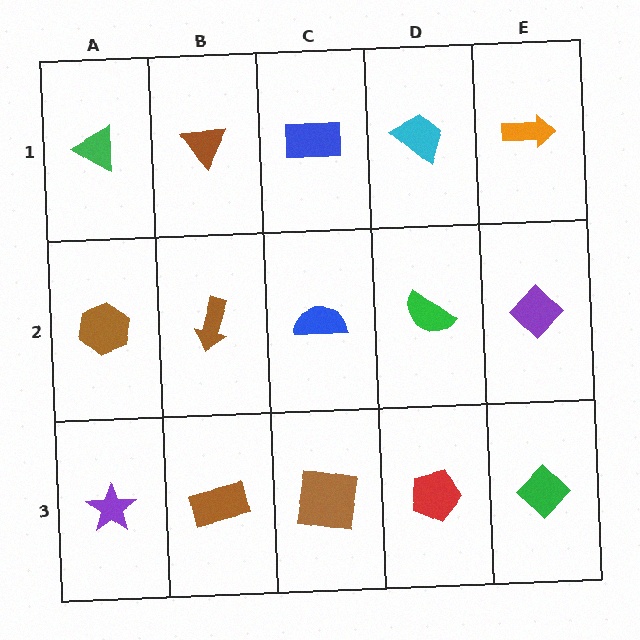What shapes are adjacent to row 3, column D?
A green semicircle (row 2, column D), a brown square (row 3, column C), a green diamond (row 3, column E).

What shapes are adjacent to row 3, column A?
A brown hexagon (row 2, column A), a brown rectangle (row 3, column B).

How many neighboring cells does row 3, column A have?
2.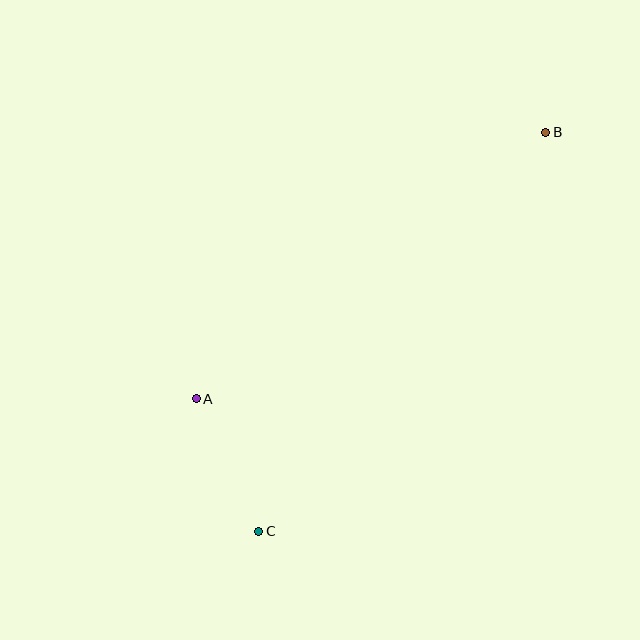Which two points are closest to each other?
Points A and C are closest to each other.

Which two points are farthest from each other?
Points B and C are farthest from each other.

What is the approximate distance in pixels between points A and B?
The distance between A and B is approximately 440 pixels.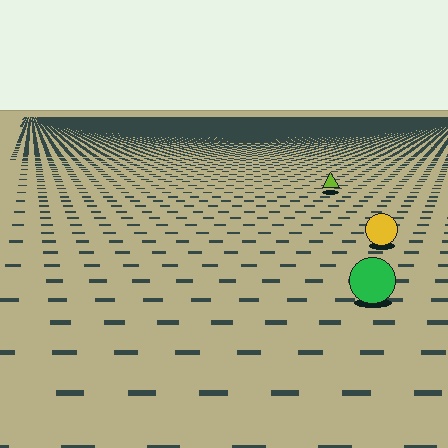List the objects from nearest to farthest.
From nearest to farthest: the green circle, the yellow circle, the lime triangle.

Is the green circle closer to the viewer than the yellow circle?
Yes. The green circle is closer — you can tell from the texture gradient: the ground texture is coarser near it.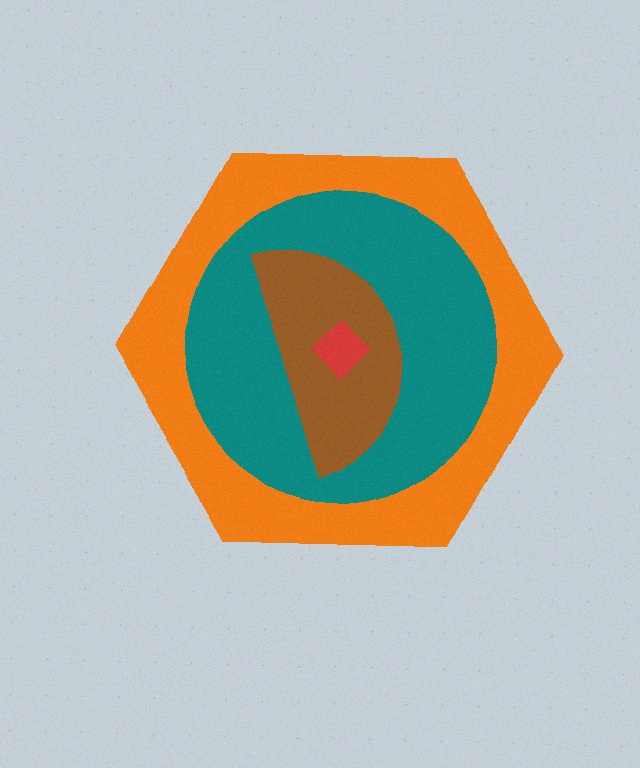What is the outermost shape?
The orange hexagon.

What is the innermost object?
The red diamond.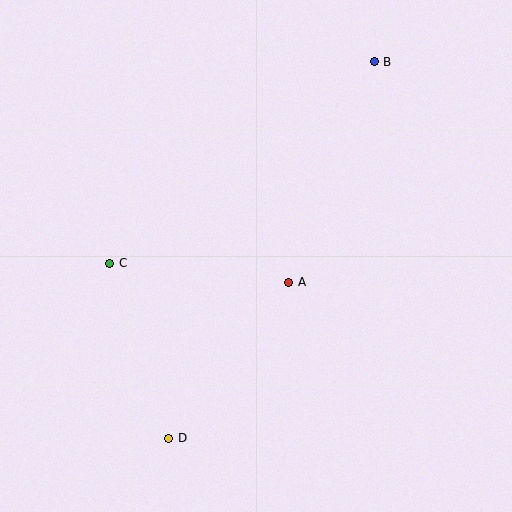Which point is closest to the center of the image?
Point A at (289, 282) is closest to the center.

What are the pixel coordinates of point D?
Point D is at (169, 438).